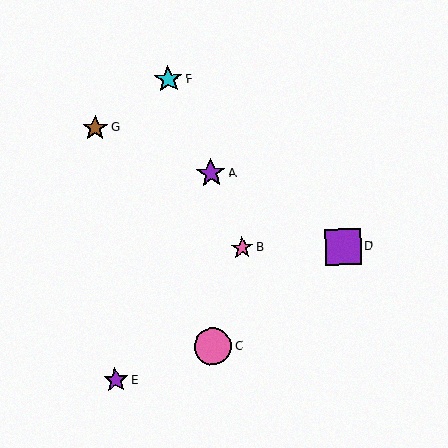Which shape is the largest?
The pink circle (labeled C) is the largest.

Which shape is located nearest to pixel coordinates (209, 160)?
The purple star (labeled A) at (211, 173) is nearest to that location.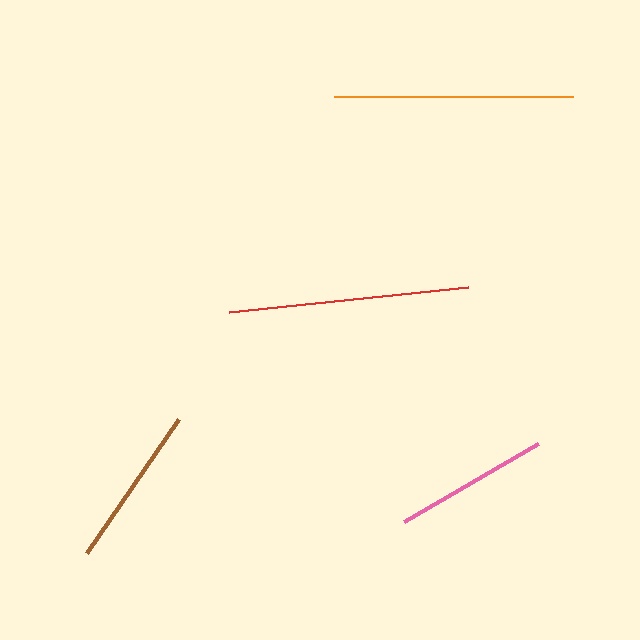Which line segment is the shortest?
The pink line is the shortest at approximately 155 pixels.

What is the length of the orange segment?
The orange segment is approximately 239 pixels long.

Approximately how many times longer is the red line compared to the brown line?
The red line is approximately 1.5 times the length of the brown line.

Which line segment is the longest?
The red line is the longest at approximately 241 pixels.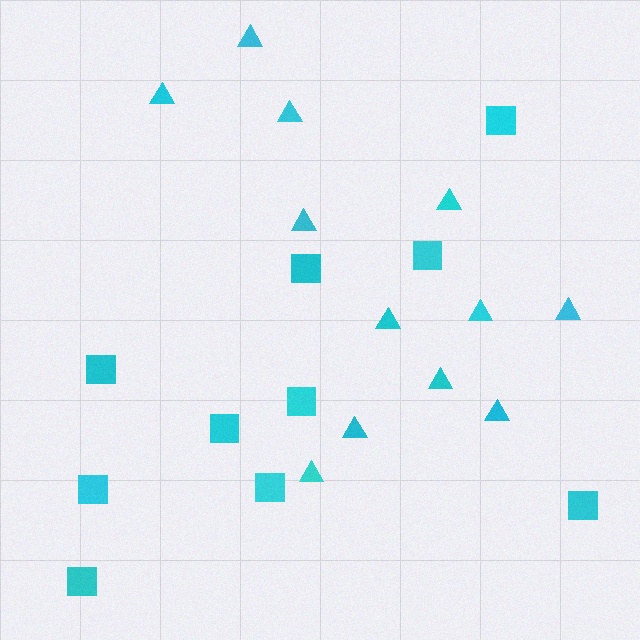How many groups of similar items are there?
There are 2 groups: one group of squares (10) and one group of triangles (12).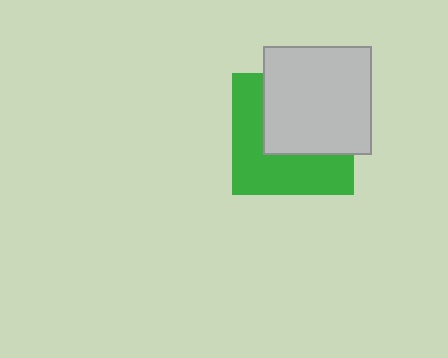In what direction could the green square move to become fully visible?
The green square could move toward the lower-left. That would shift it out from behind the light gray square entirely.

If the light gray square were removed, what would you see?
You would see the complete green square.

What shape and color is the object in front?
The object in front is a light gray square.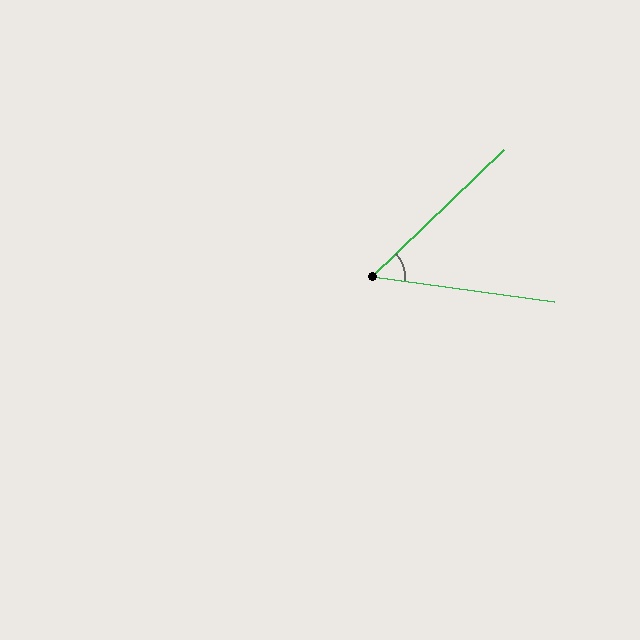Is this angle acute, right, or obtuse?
It is acute.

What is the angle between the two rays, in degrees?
Approximately 52 degrees.